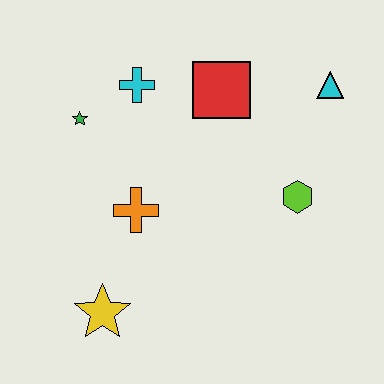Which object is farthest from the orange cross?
The cyan triangle is farthest from the orange cross.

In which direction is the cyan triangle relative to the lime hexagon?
The cyan triangle is above the lime hexagon.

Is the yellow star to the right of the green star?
Yes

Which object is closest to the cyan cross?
The green star is closest to the cyan cross.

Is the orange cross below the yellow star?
No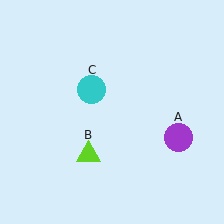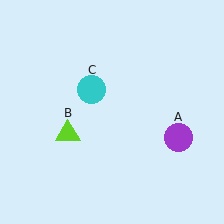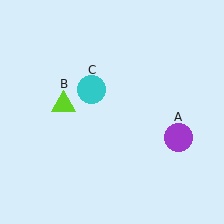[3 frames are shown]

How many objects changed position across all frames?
1 object changed position: lime triangle (object B).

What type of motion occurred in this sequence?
The lime triangle (object B) rotated clockwise around the center of the scene.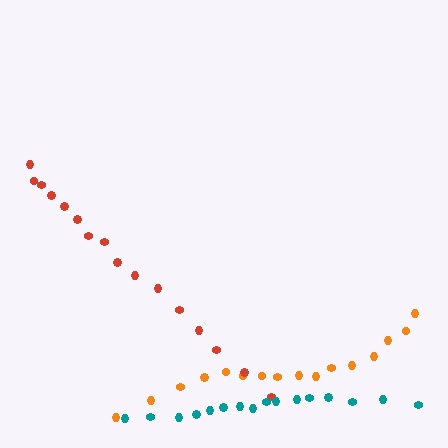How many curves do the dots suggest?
There are 3 distinct paths.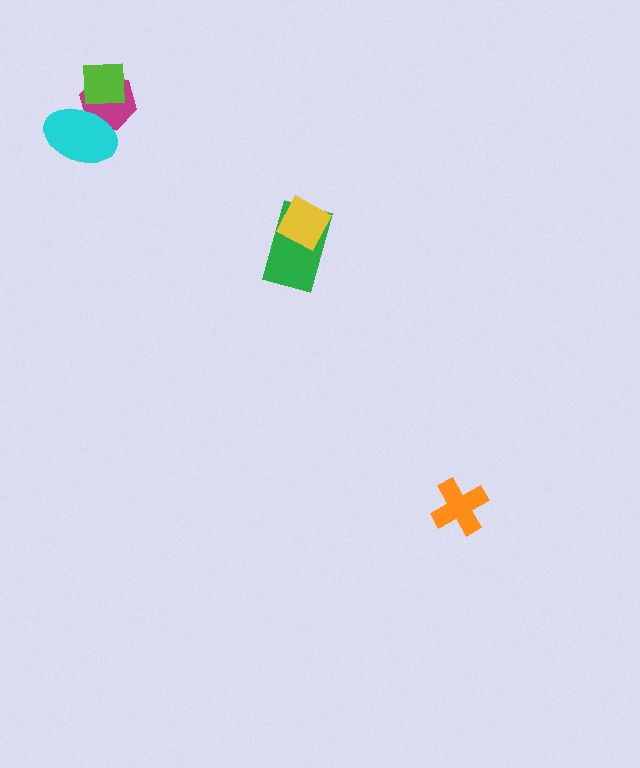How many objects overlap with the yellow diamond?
1 object overlaps with the yellow diamond.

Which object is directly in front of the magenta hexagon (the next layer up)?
The cyan ellipse is directly in front of the magenta hexagon.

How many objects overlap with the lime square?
2 objects overlap with the lime square.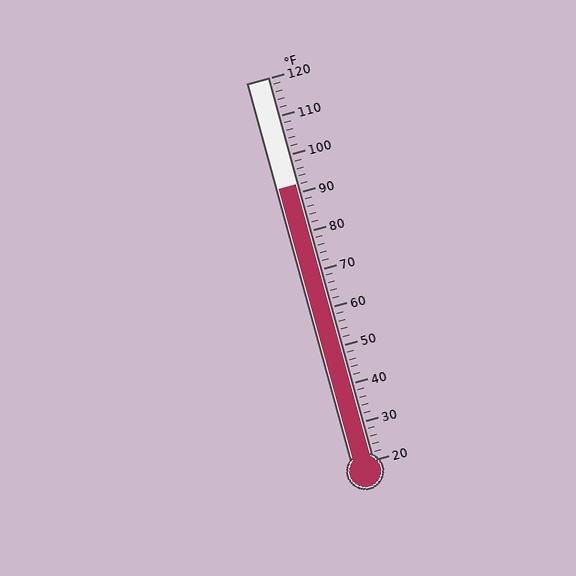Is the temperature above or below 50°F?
The temperature is above 50°F.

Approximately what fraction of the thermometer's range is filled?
The thermometer is filled to approximately 70% of its range.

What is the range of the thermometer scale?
The thermometer scale ranges from 20°F to 120°F.